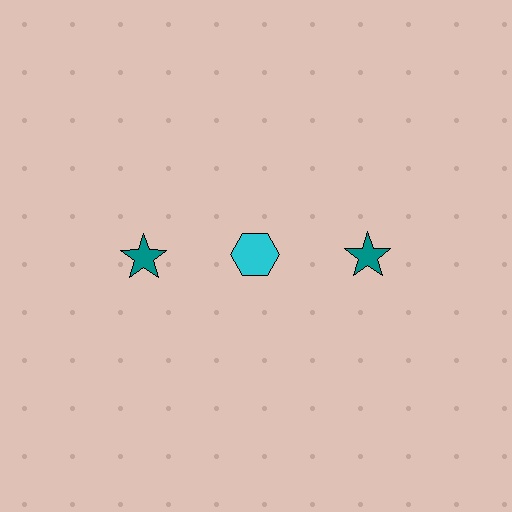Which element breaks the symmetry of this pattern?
The cyan hexagon in the top row, second from left column breaks the symmetry. All other shapes are teal stars.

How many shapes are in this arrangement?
There are 3 shapes arranged in a grid pattern.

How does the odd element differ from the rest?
It differs in both color (cyan instead of teal) and shape (hexagon instead of star).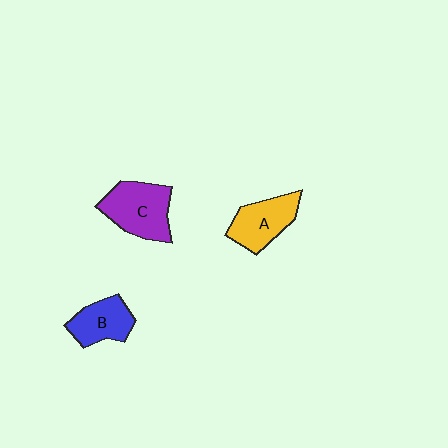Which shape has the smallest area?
Shape B (blue).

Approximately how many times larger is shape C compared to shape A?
Approximately 1.2 times.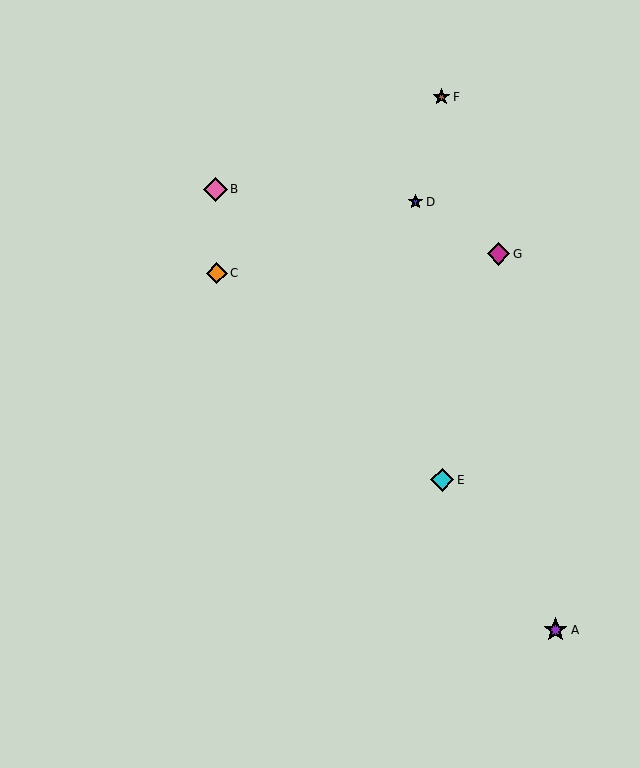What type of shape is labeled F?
Shape F is a brown star.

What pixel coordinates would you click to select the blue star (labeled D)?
Click at (416, 202) to select the blue star D.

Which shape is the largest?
The pink diamond (labeled B) is the largest.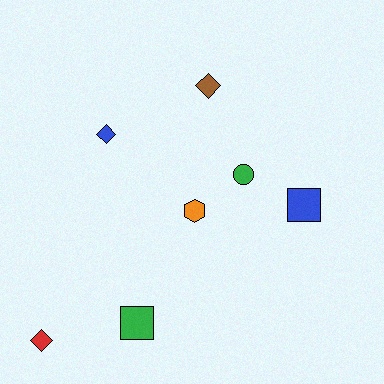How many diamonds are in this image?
There are 3 diamonds.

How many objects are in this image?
There are 7 objects.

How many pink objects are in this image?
There are no pink objects.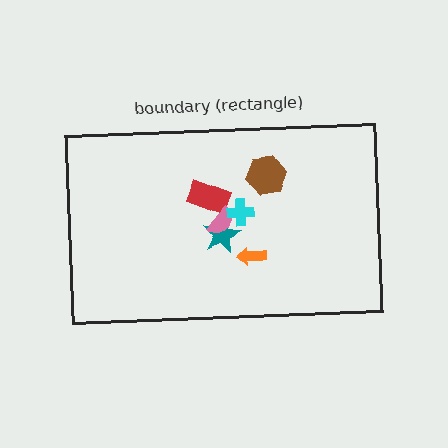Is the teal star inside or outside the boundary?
Inside.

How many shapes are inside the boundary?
6 inside, 0 outside.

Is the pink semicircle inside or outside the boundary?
Inside.